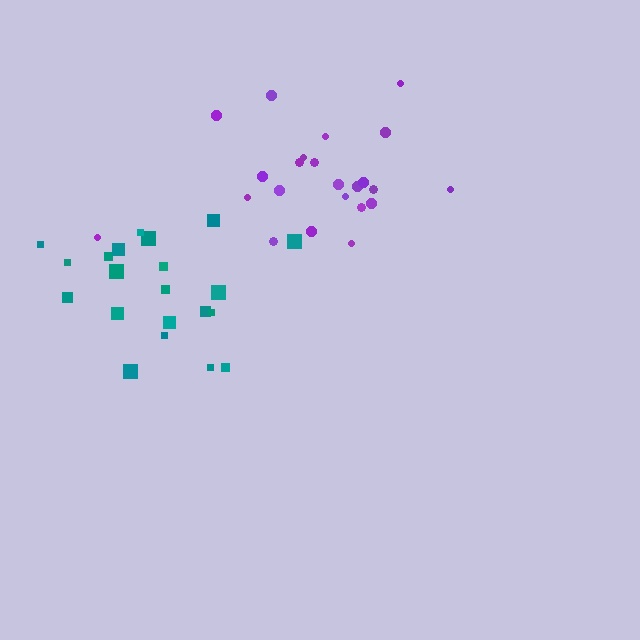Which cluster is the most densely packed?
Teal.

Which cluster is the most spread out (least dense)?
Purple.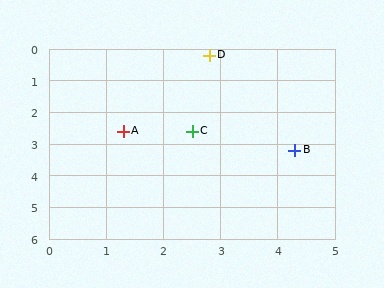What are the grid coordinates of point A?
Point A is at approximately (1.3, 2.6).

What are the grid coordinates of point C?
Point C is at approximately (2.5, 2.6).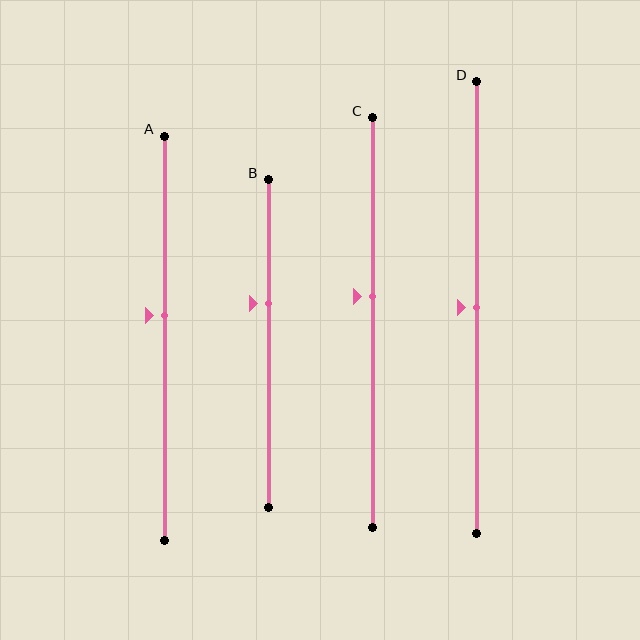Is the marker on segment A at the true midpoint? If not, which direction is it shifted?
No, the marker on segment A is shifted upward by about 6% of the segment length.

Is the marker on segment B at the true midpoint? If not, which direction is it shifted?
No, the marker on segment B is shifted upward by about 12% of the segment length.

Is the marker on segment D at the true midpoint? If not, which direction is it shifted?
Yes, the marker on segment D is at the true midpoint.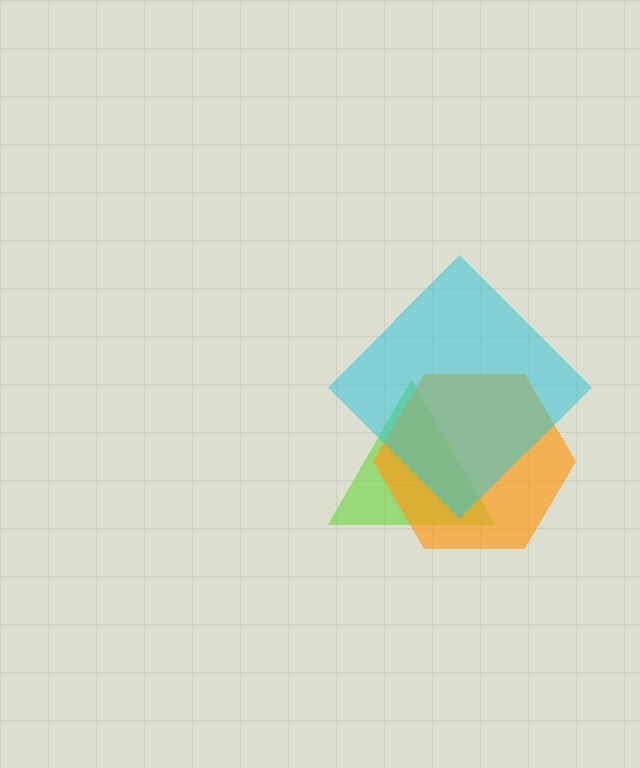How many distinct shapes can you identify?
There are 3 distinct shapes: a lime triangle, an orange hexagon, a cyan diamond.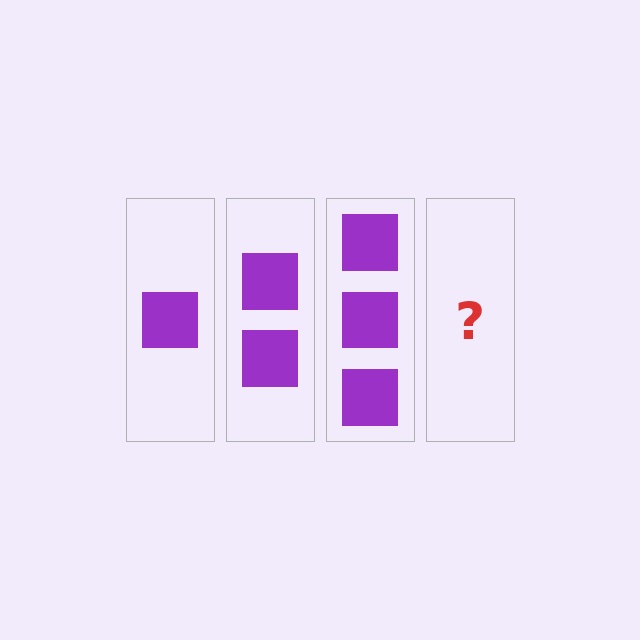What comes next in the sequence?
The next element should be 4 squares.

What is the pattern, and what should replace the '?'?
The pattern is that each step adds one more square. The '?' should be 4 squares.